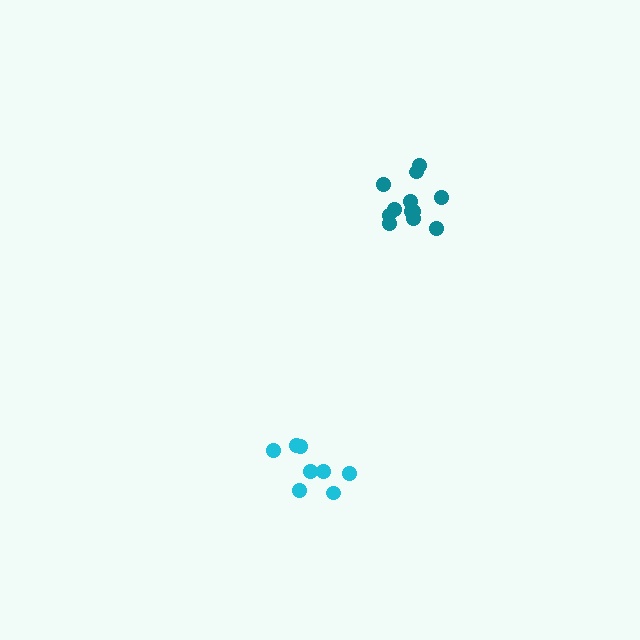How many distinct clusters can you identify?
There are 2 distinct clusters.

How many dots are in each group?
Group 1: 8 dots, Group 2: 12 dots (20 total).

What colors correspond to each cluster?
The clusters are colored: cyan, teal.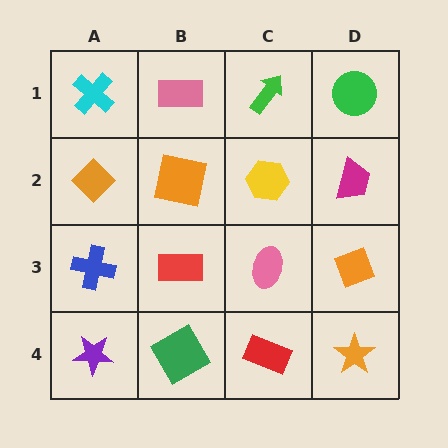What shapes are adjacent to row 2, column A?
A cyan cross (row 1, column A), a blue cross (row 3, column A), an orange square (row 2, column B).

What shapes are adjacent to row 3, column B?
An orange square (row 2, column B), a green square (row 4, column B), a blue cross (row 3, column A), a pink ellipse (row 3, column C).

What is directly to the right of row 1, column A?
A pink rectangle.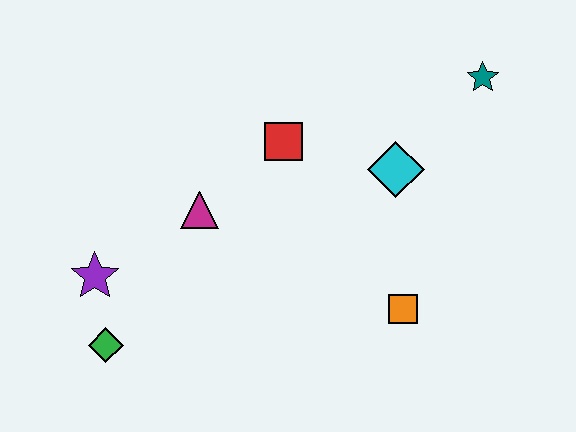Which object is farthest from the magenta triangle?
The teal star is farthest from the magenta triangle.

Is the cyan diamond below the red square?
Yes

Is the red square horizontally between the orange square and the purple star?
Yes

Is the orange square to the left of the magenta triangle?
No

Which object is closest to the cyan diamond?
The red square is closest to the cyan diamond.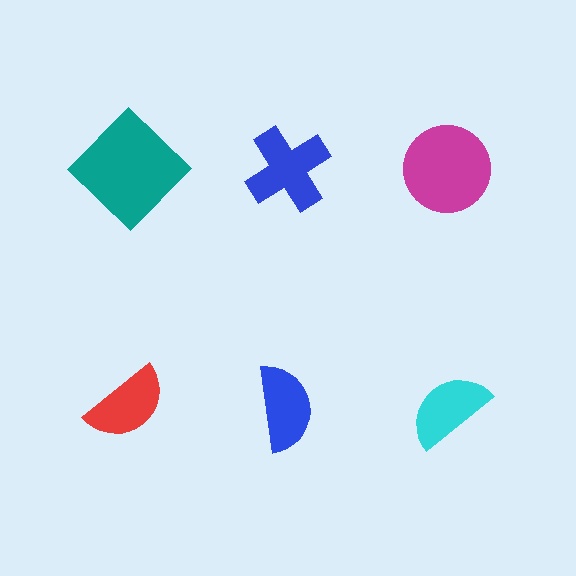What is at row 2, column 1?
A red semicircle.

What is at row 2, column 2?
A blue semicircle.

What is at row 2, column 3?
A cyan semicircle.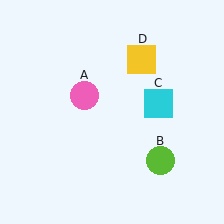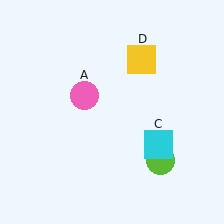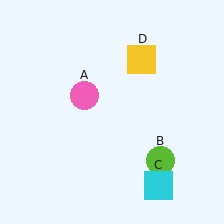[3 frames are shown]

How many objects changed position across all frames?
1 object changed position: cyan square (object C).